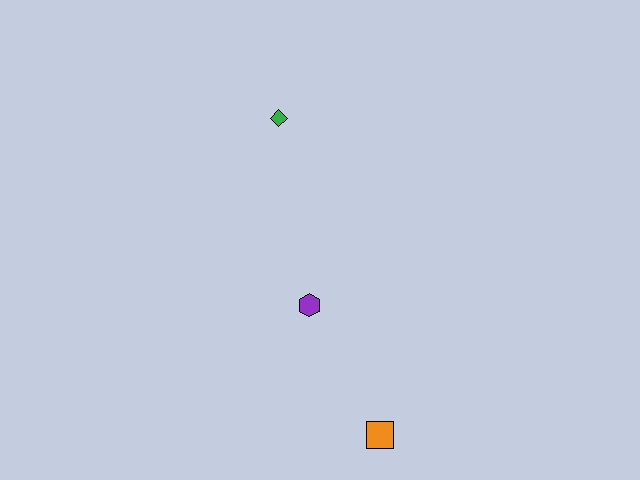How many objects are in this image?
There are 3 objects.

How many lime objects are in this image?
There are no lime objects.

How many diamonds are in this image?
There is 1 diamond.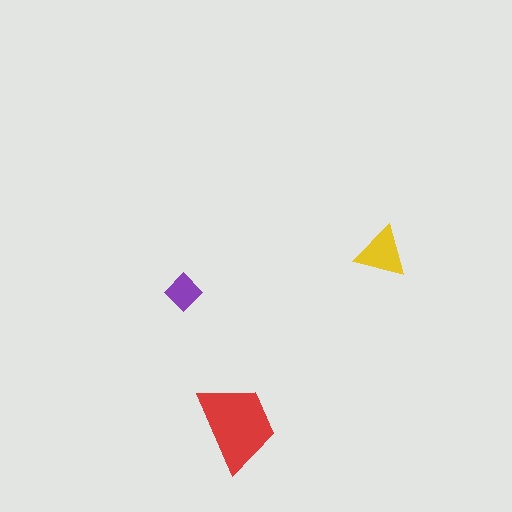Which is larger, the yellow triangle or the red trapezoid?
The red trapezoid.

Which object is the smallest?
The purple diamond.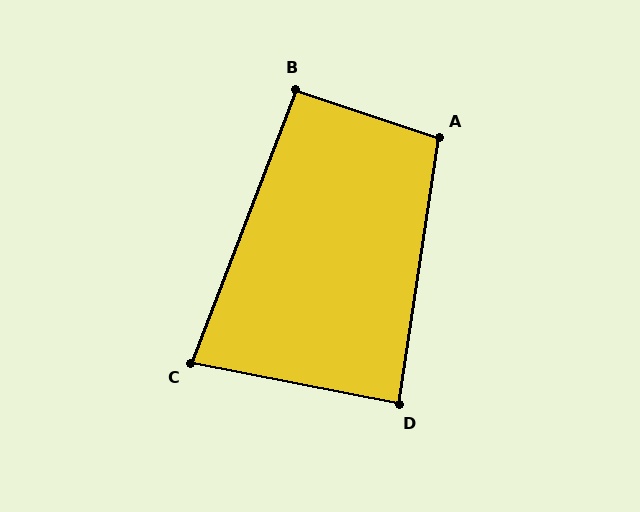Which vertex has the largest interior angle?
A, at approximately 100 degrees.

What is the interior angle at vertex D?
Approximately 88 degrees (approximately right).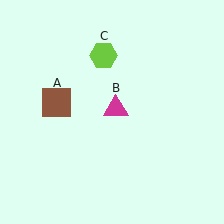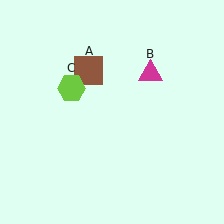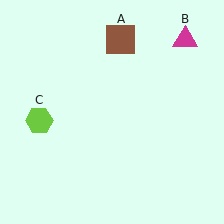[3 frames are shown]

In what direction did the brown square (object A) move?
The brown square (object A) moved up and to the right.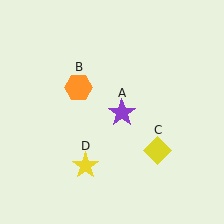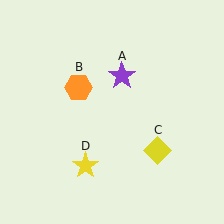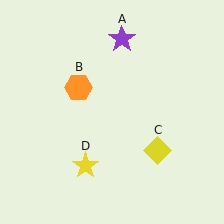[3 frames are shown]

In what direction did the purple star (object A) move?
The purple star (object A) moved up.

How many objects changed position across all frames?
1 object changed position: purple star (object A).